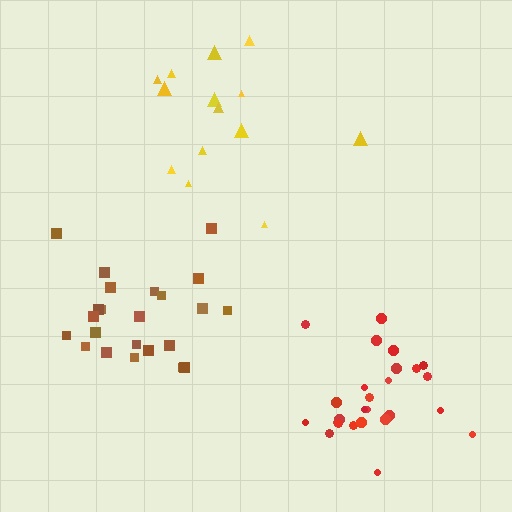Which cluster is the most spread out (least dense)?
Yellow.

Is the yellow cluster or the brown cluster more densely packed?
Brown.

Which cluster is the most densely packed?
Red.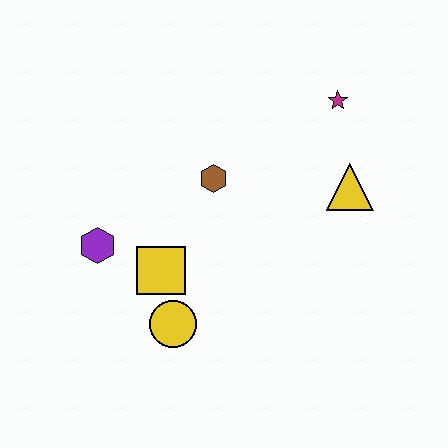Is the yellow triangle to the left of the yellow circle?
No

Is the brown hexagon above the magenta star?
No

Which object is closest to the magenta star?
The yellow triangle is closest to the magenta star.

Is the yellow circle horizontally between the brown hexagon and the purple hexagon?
Yes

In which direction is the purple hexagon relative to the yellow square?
The purple hexagon is to the left of the yellow square.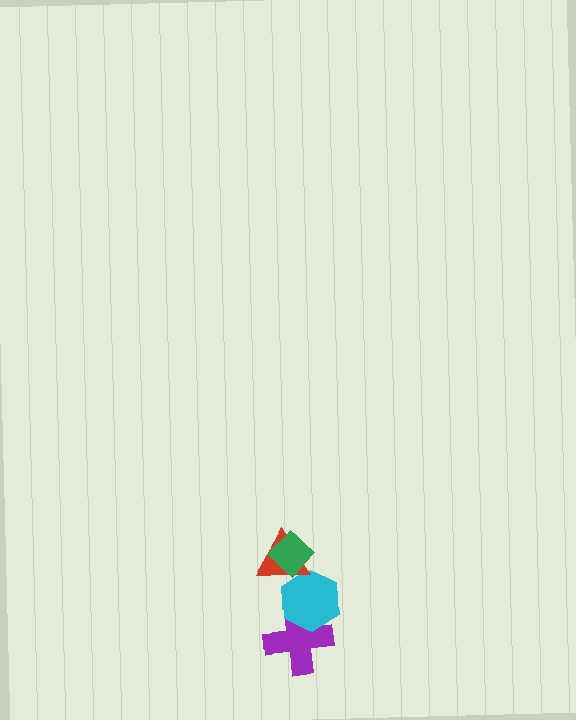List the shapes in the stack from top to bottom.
From top to bottom: the green diamond, the red triangle, the cyan hexagon, the purple cross.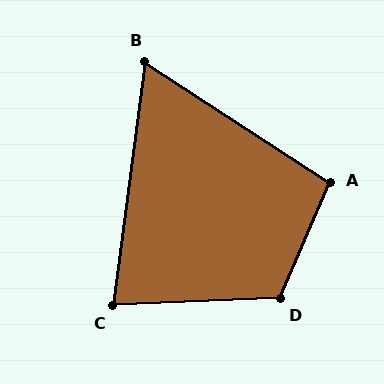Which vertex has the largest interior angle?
D, at approximately 115 degrees.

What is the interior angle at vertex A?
Approximately 100 degrees (obtuse).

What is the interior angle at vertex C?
Approximately 80 degrees (acute).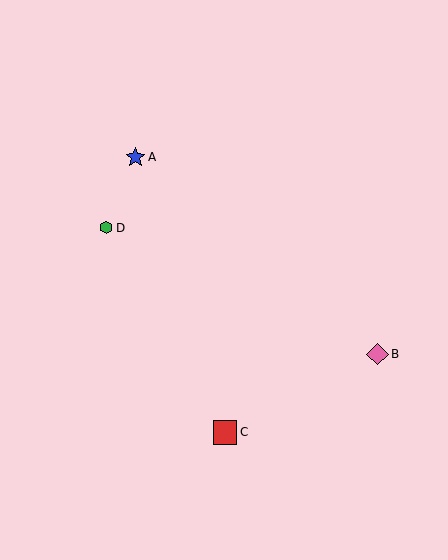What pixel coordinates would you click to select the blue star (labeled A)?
Click at (135, 157) to select the blue star A.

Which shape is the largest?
The red square (labeled C) is the largest.